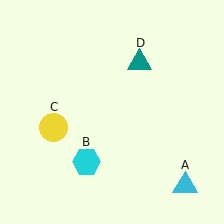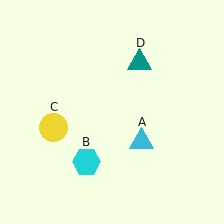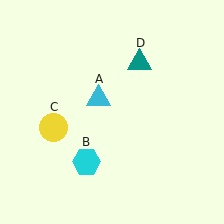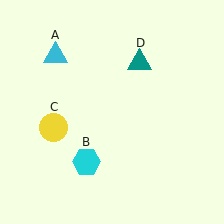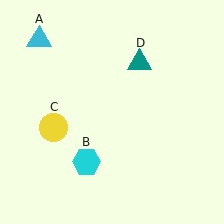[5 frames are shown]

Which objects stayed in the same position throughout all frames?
Cyan hexagon (object B) and yellow circle (object C) and teal triangle (object D) remained stationary.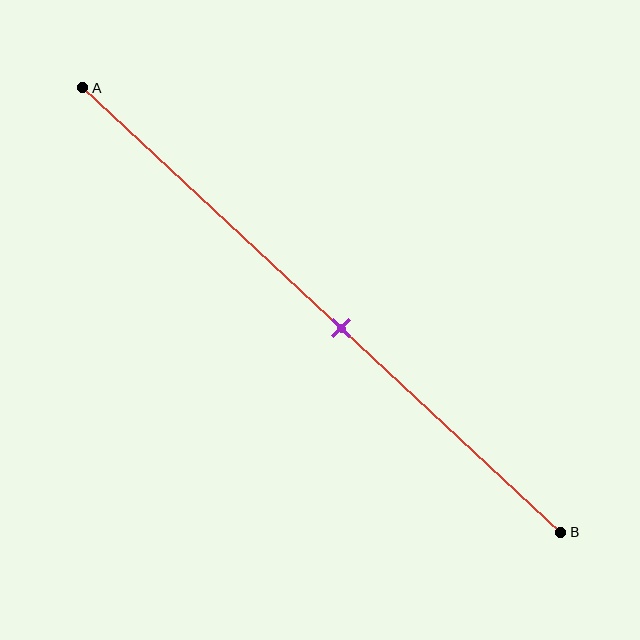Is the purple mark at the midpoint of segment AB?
No, the mark is at about 55% from A, not at the 50% midpoint.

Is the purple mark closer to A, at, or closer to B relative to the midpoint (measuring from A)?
The purple mark is closer to point B than the midpoint of segment AB.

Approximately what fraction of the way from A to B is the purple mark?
The purple mark is approximately 55% of the way from A to B.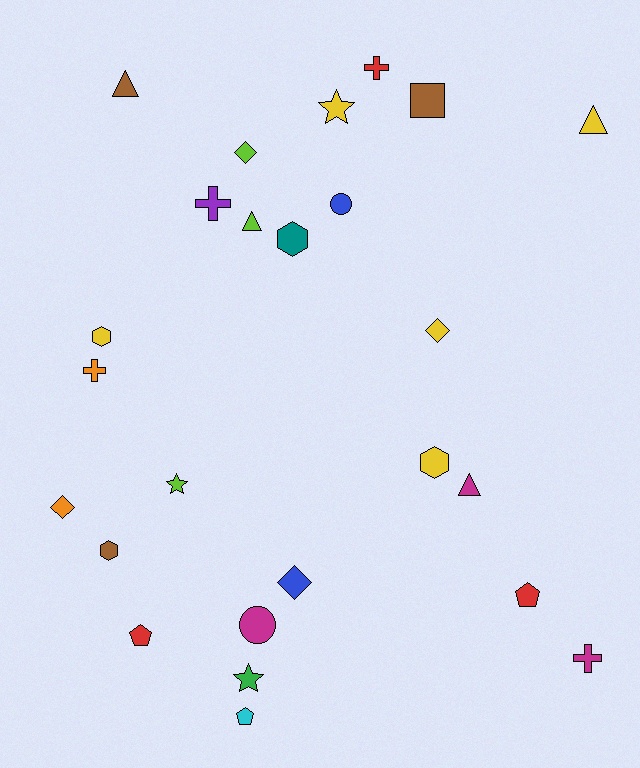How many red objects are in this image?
There are 3 red objects.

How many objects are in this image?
There are 25 objects.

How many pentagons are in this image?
There are 3 pentagons.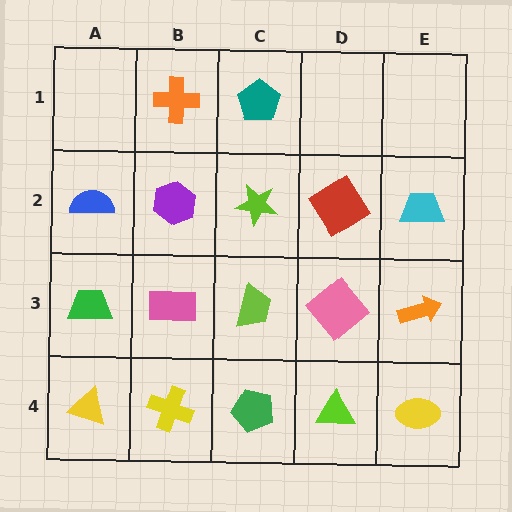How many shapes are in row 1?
2 shapes.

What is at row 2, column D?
A red diamond.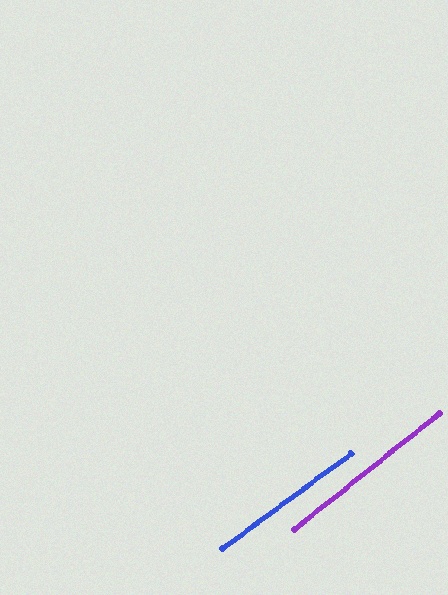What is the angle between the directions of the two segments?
Approximately 2 degrees.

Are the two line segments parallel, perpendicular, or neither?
Parallel — their directions differ by only 1.9°.